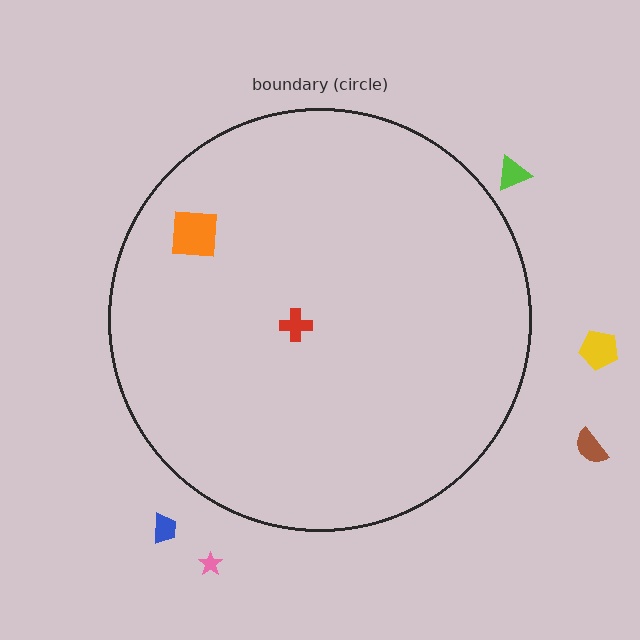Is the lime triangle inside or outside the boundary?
Outside.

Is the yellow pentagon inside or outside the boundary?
Outside.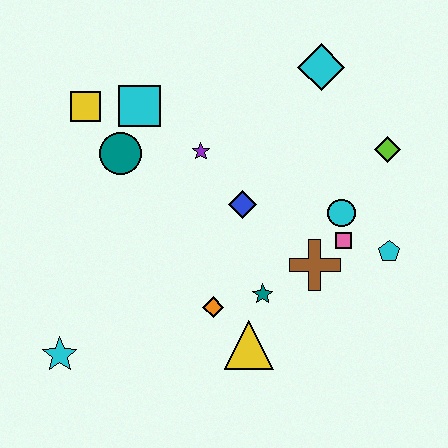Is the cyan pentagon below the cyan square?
Yes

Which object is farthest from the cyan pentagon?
The cyan star is farthest from the cyan pentagon.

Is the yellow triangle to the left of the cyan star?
No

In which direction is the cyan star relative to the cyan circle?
The cyan star is to the left of the cyan circle.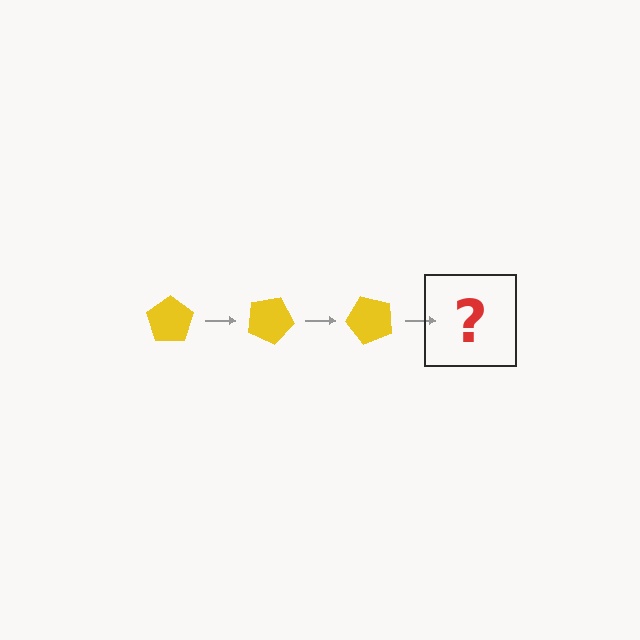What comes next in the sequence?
The next element should be a yellow pentagon rotated 75 degrees.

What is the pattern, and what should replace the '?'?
The pattern is that the pentagon rotates 25 degrees each step. The '?' should be a yellow pentagon rotated 75 degrees.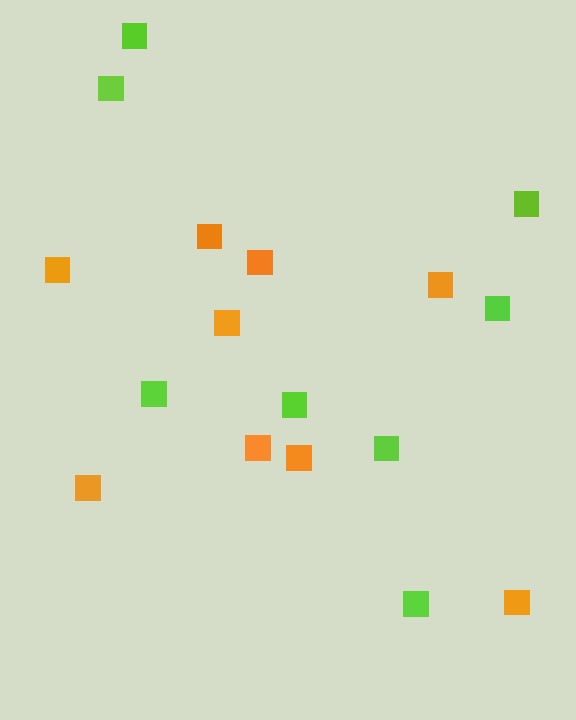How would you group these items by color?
There are 2 groups: one group of lime squares (8) and one group of orange squares (9).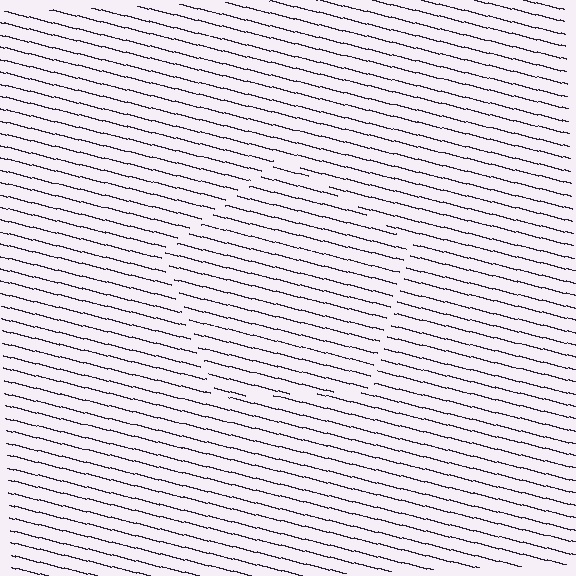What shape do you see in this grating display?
An illusory pentagon. The interior of the shape contains the same grating, shifted by half a period — the contour is defined by the phase discontinuity where line-ends from the inner and outer gratings abut.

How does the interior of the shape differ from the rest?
The interior of the shape contains the same grating, shifted by half a period — the contour is defined by the phase discontinuity where line-ends from the inner and outer gratings abut.